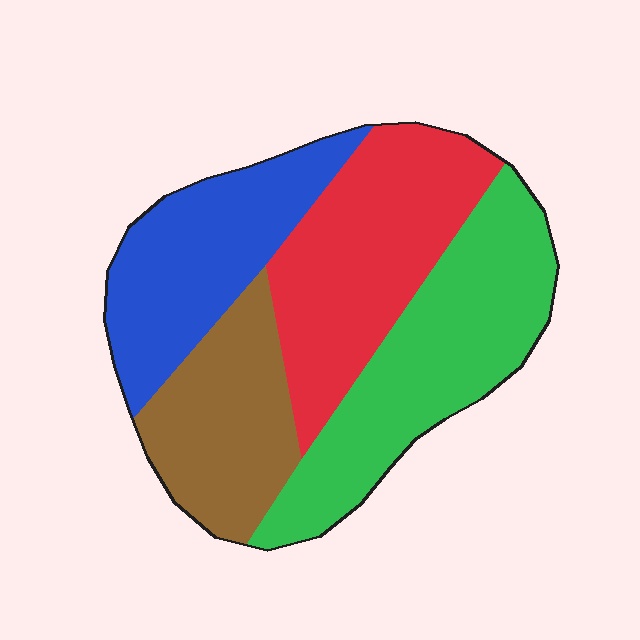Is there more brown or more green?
Green.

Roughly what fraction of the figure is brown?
Brown covers roughly 20% of the figure.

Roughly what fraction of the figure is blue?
Blue takes up about one fifth (1/5) of the figure.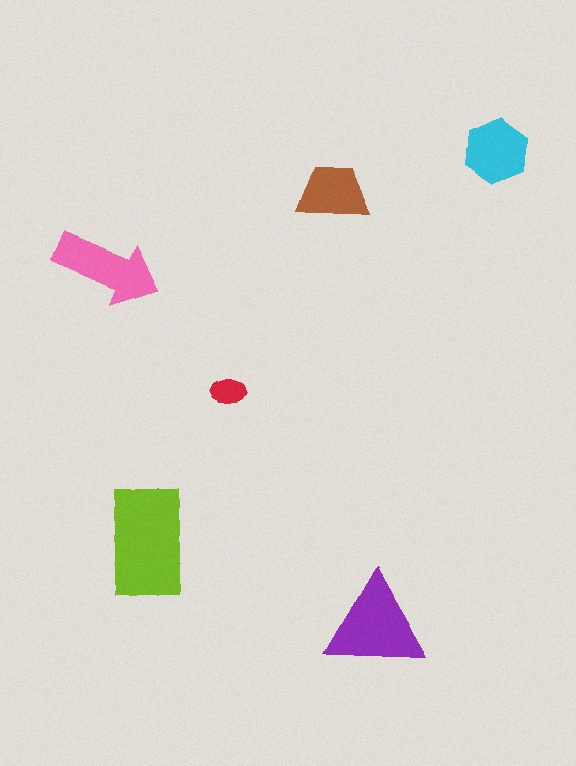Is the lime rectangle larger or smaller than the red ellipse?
Larger.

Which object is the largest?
The lime rectangle.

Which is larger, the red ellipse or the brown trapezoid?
The brown trapezoid.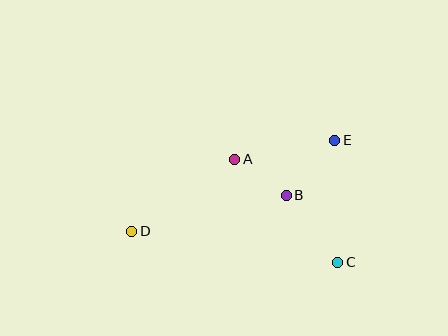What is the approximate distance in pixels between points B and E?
The distance between B and E is approximately 73 pixels.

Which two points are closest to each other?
Points A and B are closest to each other.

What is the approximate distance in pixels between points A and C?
The distance between A and C is approximately 145 pixels.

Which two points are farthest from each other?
Points D and E are farthest from each other.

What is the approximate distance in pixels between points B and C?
The distance between B and C is approximately 84 pixels.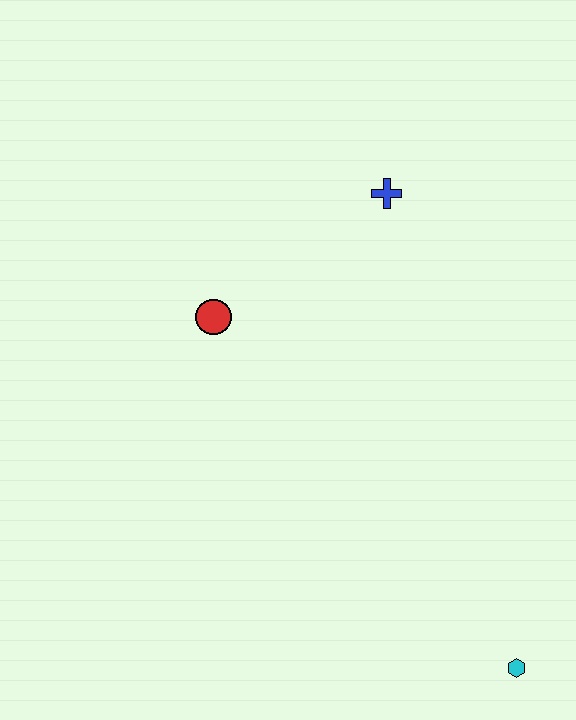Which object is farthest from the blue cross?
The cyan hexagon is farthest from the blue cross.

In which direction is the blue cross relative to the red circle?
The blue cross is to the right of the red circle.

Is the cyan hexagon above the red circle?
No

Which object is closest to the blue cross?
The red circle is closest to the blue cross.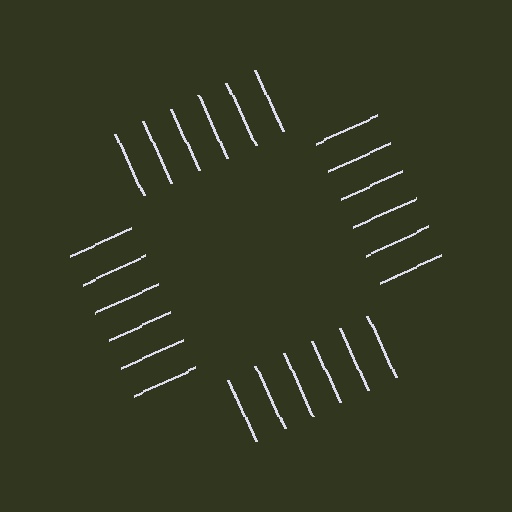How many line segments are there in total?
24 — 6 along each of the 4 edges.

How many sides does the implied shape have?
4 sides — the line-ends trace a square.